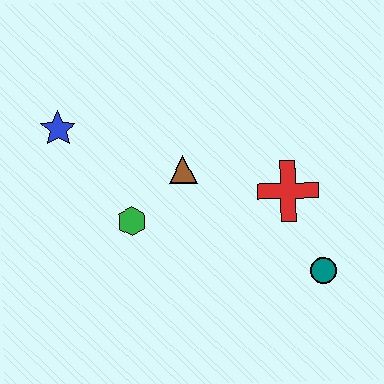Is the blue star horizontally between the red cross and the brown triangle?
No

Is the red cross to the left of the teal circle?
Yes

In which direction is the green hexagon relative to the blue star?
The green hexagon is below the blue star.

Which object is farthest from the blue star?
The teal circle is farthest from the blue star.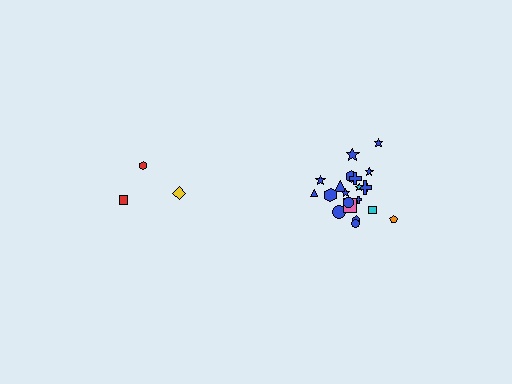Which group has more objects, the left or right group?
The right group.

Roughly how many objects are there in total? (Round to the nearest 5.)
Roughly 25 objects in total.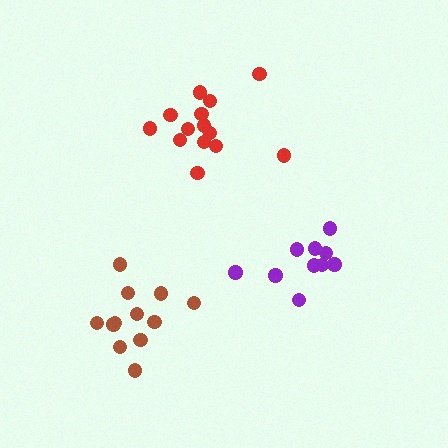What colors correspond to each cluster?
The clusters are colored: purple, red, brown.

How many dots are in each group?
Group 1: 10 dots, Group 2: 14 dots, Group 3: 12 dots (36 total).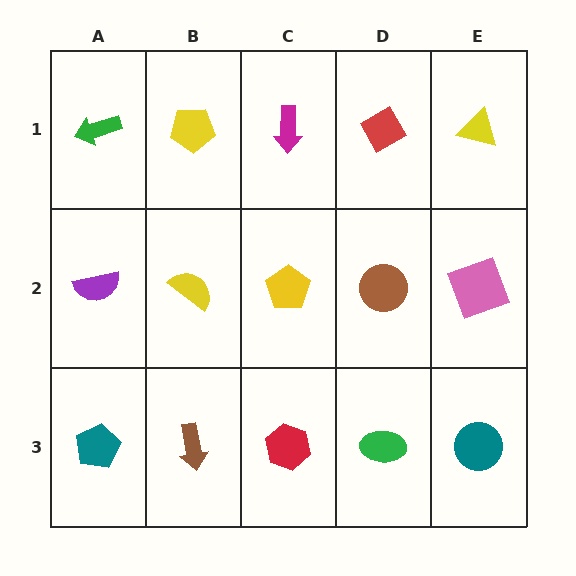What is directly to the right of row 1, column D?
A yellow triangle.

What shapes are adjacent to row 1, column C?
A yellow pentagon (row 2, column C), a yellow pentagon (row 1, column B), a red diamond (row 1, column D).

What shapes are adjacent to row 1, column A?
A purple semicircle (row 2, column A), a yellow pentagon (row 1, column B).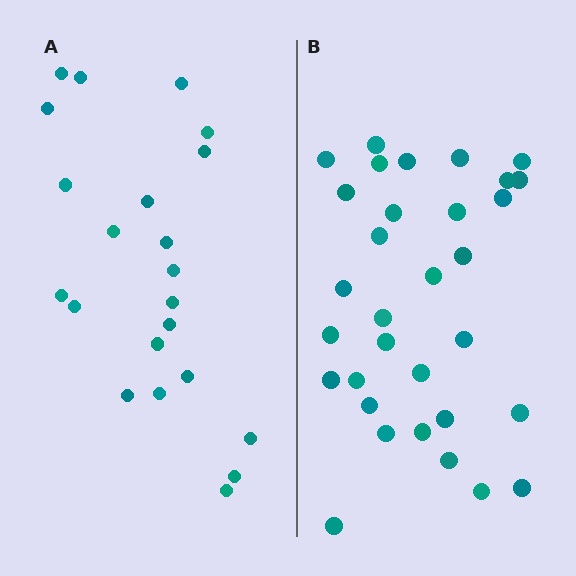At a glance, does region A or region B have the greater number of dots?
Region B (the right region) has more dots.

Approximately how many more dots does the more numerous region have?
Region B has roughly 10 or so more dots than region A.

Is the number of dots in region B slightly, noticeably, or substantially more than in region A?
Region B has substantially more. The ratio is roughly 1.5 to 1.